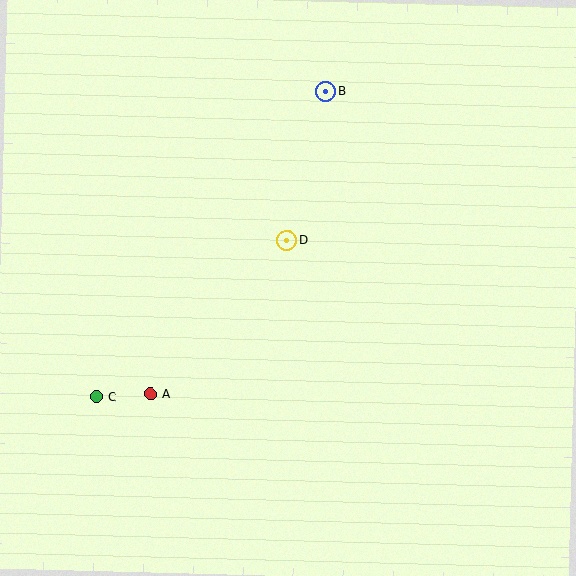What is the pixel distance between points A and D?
The distance between A and D is 205 pixels.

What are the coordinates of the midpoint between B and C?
The midpoint between B and C is at (211, 244).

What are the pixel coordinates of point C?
Point C is at (97, 397).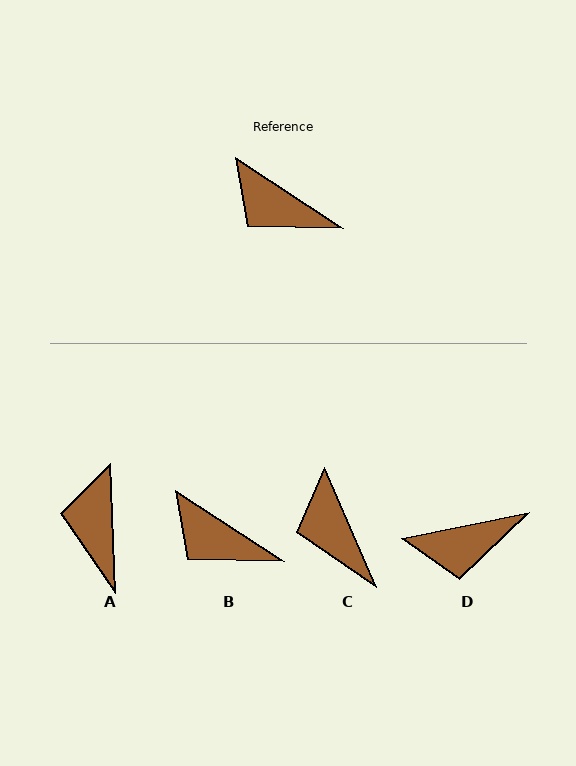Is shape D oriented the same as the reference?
No, it is off by about 45 degrees.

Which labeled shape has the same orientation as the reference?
B.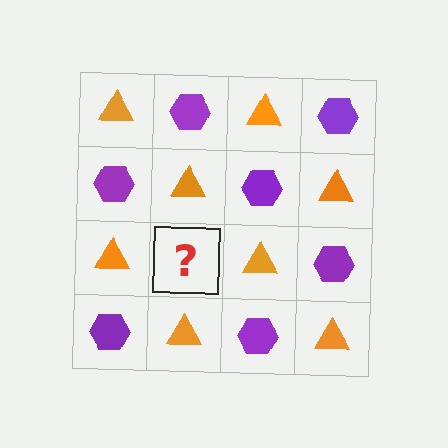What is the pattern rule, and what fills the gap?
The rule is that it alternates orange triangle and purple hexagon in a checkerboard pattern. The gap should be filled with a purple hexagon.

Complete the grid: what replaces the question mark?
The question mark should be replaced with a purple hexagon.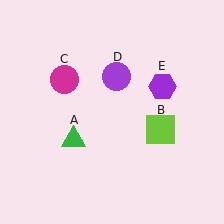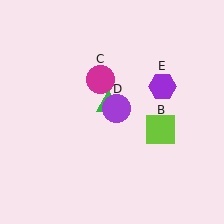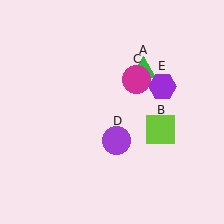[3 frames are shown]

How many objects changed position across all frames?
3 objects changed position: green triangle (object A), magenta circle (object C), purple circle (object D).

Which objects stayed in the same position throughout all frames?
Lime square (object B) and purple hexagon (object E) remained stationary.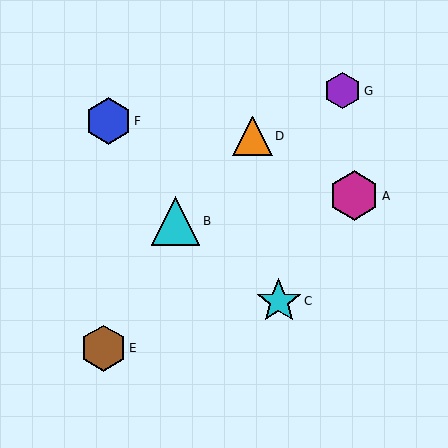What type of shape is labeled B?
Shape B is a cyan triangle.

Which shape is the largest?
The magenta hexagon (labeled A) is the largest.